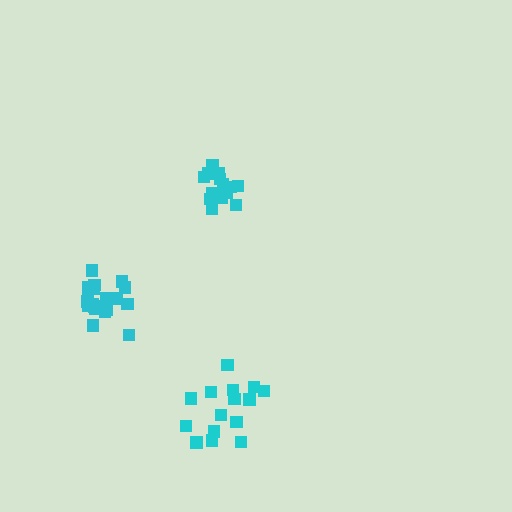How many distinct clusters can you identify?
There are 3 distinct clusters.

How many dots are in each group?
Group 1: 16 dots, Group 2: 15 dots, Group 3: 20 dots (51 total).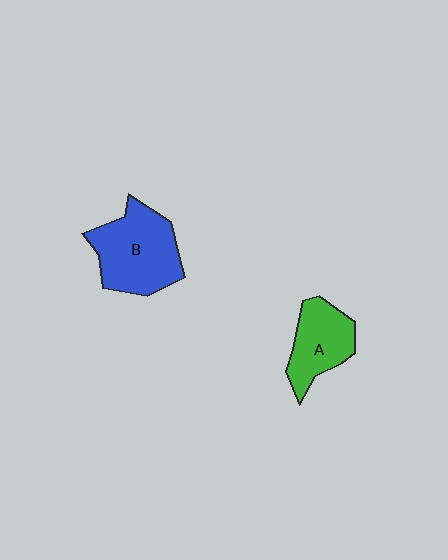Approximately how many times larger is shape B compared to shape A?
Approximately 1.5 times.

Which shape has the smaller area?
Shape A (green).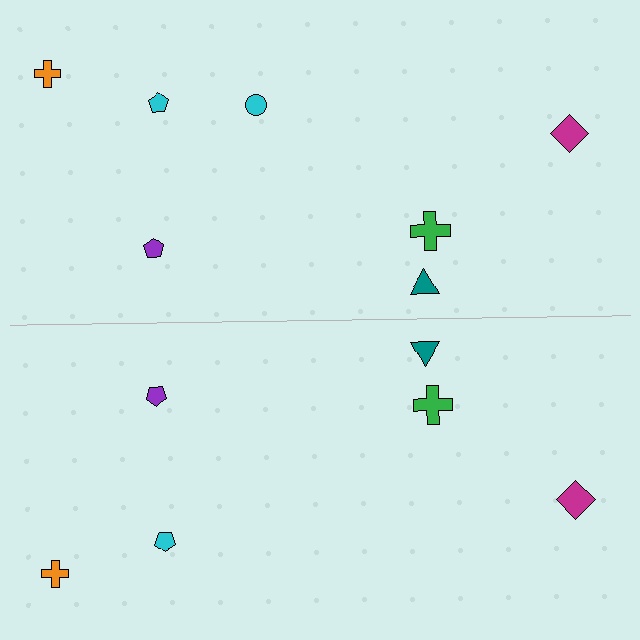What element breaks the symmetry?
A cyan circle is missing from the bottom side.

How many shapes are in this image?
There are 13 shapes in this image.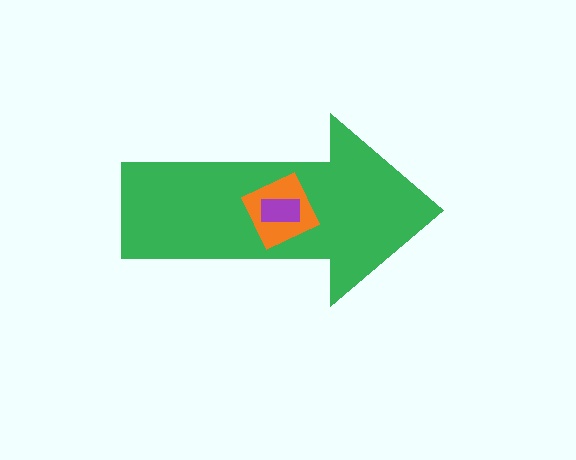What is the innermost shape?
The purple rectangle.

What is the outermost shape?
The green arrow.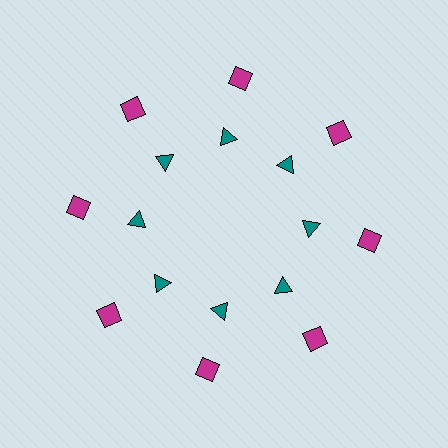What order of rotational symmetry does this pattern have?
This pattern has 8-fold rotational symmetry.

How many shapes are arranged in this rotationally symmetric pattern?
There are 16 shapes, arranged in 8 groups of 2.